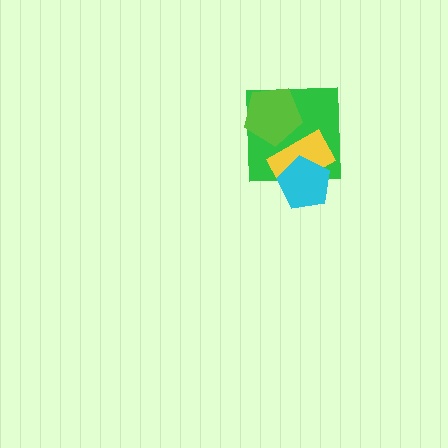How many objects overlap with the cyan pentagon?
2 objects overlap with the cyan pentagon.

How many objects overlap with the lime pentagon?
2 objects overlap with the lime pentagon.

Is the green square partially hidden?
Yes, it is partially covered by another shape.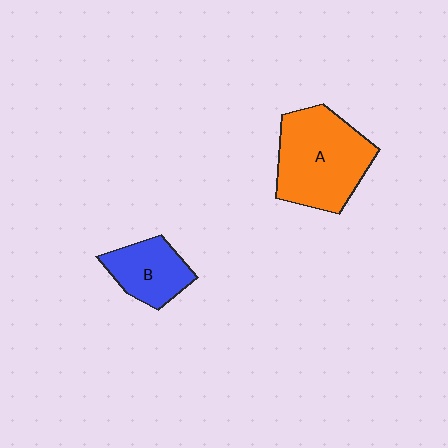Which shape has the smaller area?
Shape B (blue).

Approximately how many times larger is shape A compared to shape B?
Approximately 1.9 times.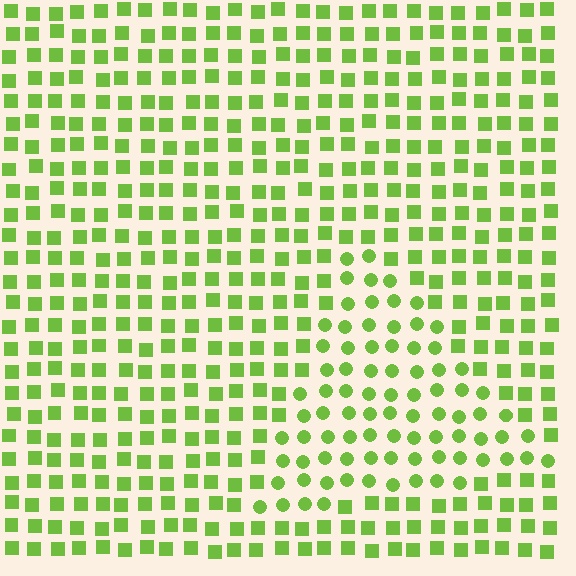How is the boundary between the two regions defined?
The boundary is defined by a change in element shape: circles inside vs. squares outside. All elements share the same color and spacing.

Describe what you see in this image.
The image is filled with small lime elements arranged in a uniform grid. A triangle-shaped region contains circles, while the surrounding area contains squares. The boundary is defined purely by the change in element shape.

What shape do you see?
I see a triangle.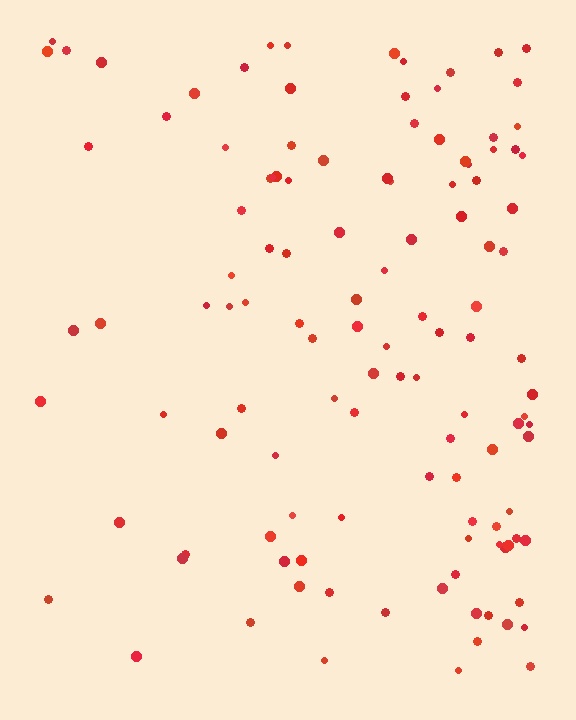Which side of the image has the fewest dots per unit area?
The left.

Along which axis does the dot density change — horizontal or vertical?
Horizontal.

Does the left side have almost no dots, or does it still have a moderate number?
Still a moderate number, just noticeably fewer than the right.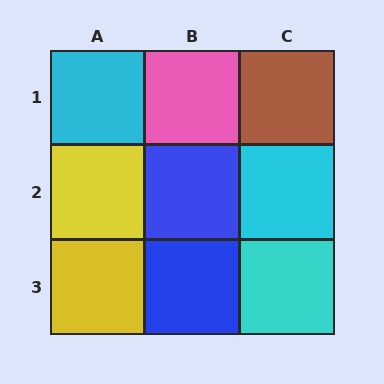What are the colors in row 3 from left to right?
Yellow, blue, cyan.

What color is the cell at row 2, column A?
Yellow.